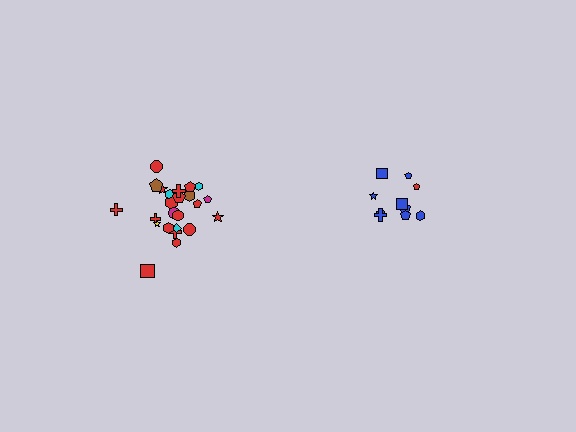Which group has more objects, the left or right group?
The left group.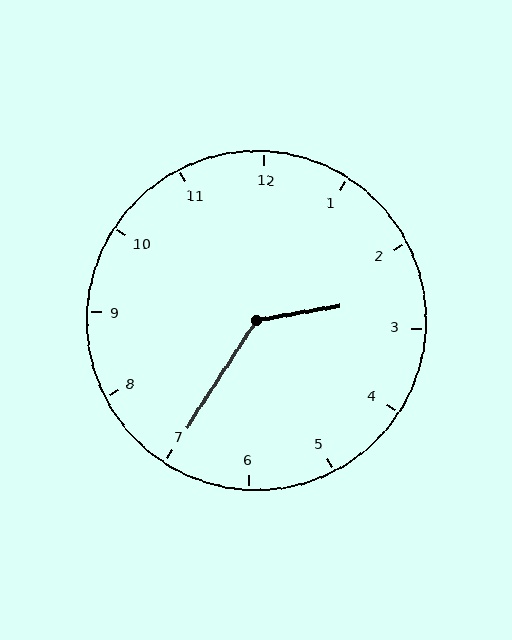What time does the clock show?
2:35.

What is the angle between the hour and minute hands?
Approximately 132 degrees.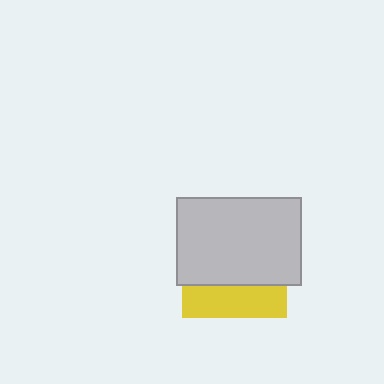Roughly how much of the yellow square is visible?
A small part of it is visible (roughly 31%).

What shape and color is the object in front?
The object in front is a light gray rectangle.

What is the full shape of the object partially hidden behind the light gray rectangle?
The partially hidden object is a yellow square.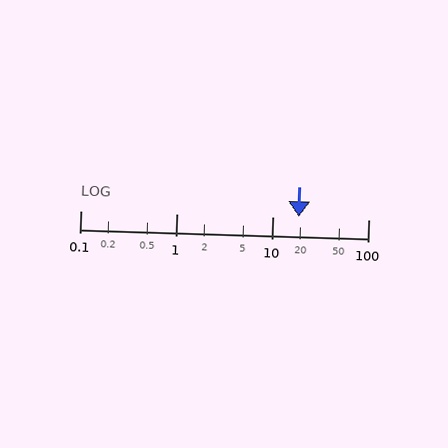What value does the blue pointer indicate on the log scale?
The pointer indicates approximately 19.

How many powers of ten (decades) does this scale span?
The scale spans 3 decades, from 0.1 to 100.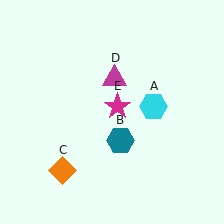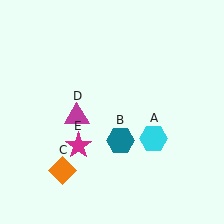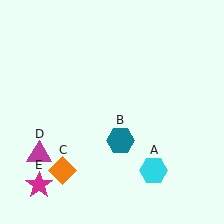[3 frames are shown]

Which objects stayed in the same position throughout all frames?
Teal hexagon (object B) and orange diamond (object C) remained stationary.